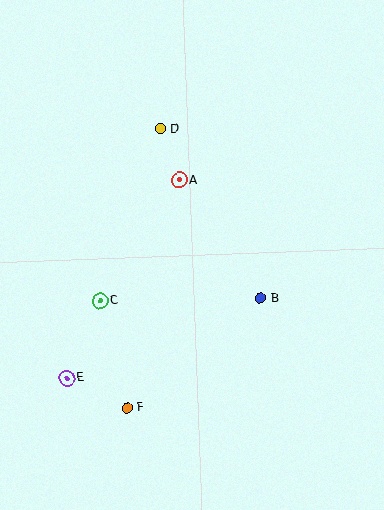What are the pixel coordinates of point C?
Point C is at (100, 301).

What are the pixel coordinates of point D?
Point D is at (160, 129).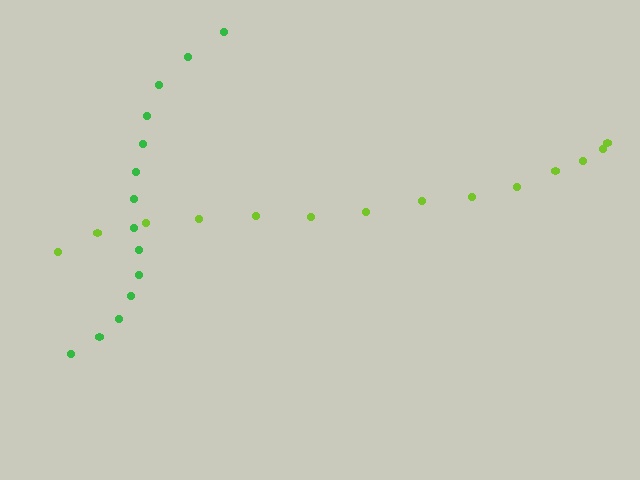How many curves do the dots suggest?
There are 2 distinct paths.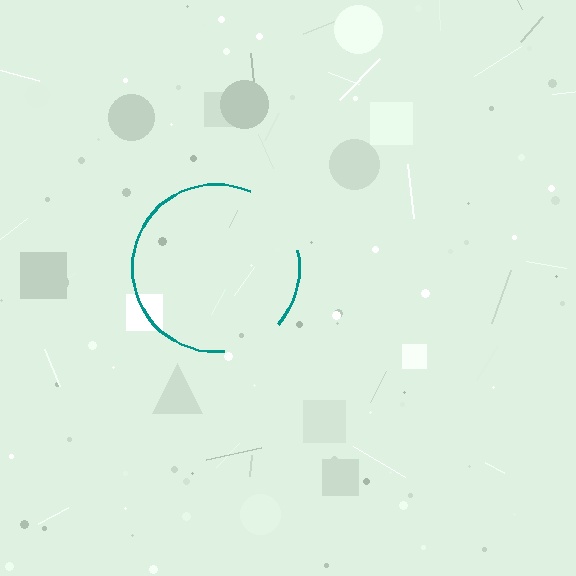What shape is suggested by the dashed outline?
The dashed outline suggests a circle.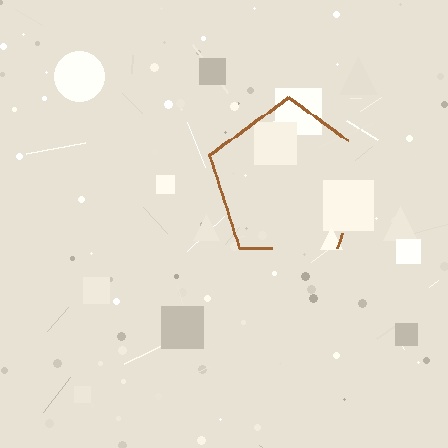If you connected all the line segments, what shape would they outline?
They would outline a pentagon.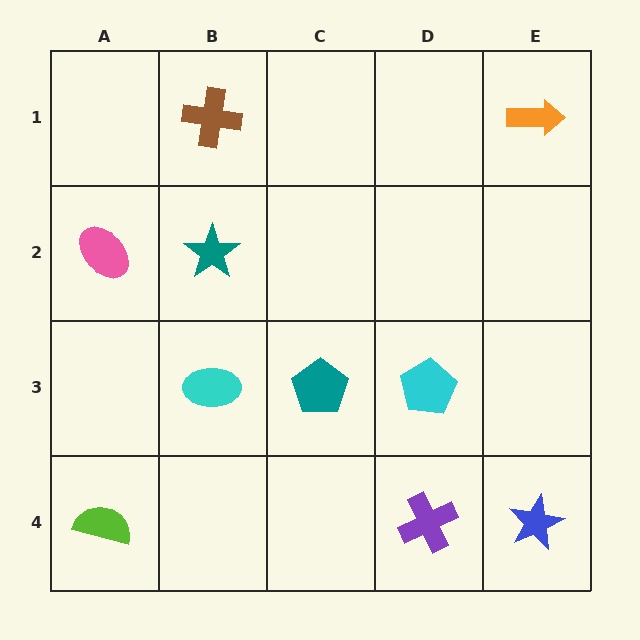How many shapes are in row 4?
3 shapes.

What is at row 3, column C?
A teal pentagon.